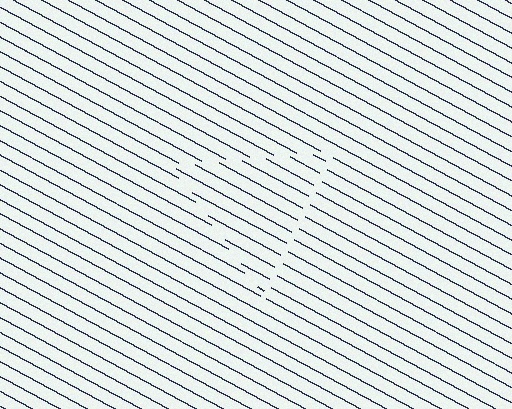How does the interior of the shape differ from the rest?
The interior of the shape contains the same grating, shifted by half a period — the contour is defined by the phase discontinuity where line-ends from the inner and outer gratings abut.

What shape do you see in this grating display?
An illusory triangle. The interior of the shape contains the same grating, shifted by half a period — the contour is defined by the phase discontinuity where line-ends from the inner and outer gratings abut.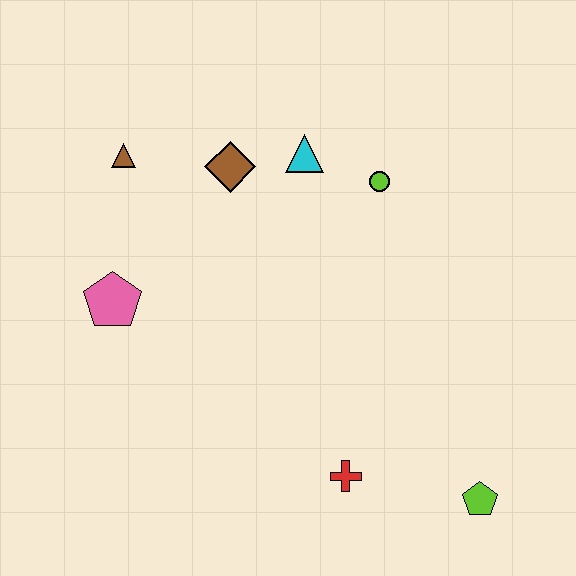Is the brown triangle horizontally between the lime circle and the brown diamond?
No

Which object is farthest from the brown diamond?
The lime pentagon is farthest from the brown diamond.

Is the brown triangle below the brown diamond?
No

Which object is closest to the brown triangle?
The brown diamond is closest to the brown triangle.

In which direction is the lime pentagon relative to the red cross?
The lime pentagon is to the right of the red cross.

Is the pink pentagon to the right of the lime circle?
No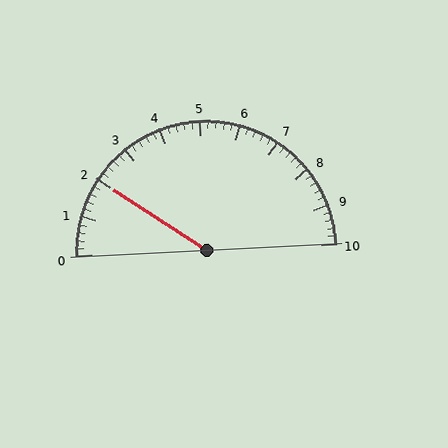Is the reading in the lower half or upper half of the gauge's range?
The reading is in the lower half of the range (0 to 10).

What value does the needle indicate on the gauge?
The needle indicates approximately 2.0.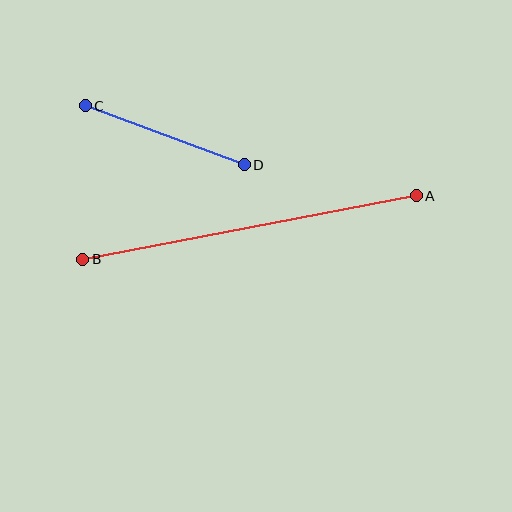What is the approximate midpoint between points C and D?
The midpoint is at approximately (165, 135) pixels.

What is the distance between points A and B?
The distance is approximately 339 pixels.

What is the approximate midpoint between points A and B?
The midpoint is at approximately (249, 228) pixels.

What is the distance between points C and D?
The distance is approximately 170 pixels.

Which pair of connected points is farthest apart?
Points A and B are farthest apart.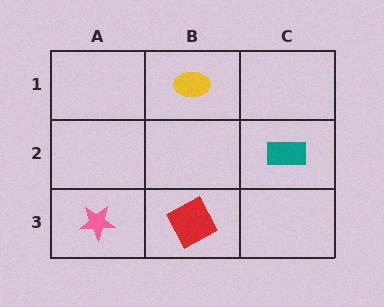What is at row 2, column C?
A teal rectangle.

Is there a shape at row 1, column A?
No, that cell is empty.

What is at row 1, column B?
A yellow ellipse.